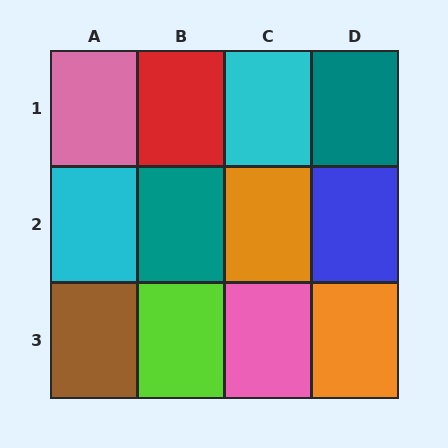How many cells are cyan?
2 cells are cyan.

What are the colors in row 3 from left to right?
Brown, lime, pink, orange.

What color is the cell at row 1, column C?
Cyan.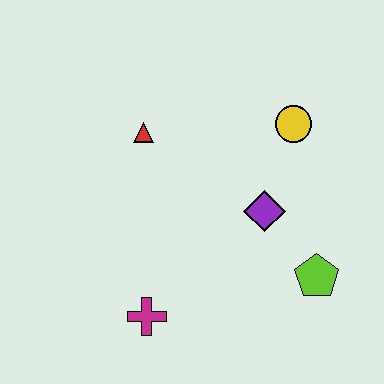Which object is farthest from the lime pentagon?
The red triangle is farthest from the lime pentagon.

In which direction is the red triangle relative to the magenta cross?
The red triangle is above the magenta cross.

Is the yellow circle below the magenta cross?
No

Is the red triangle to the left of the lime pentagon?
Yes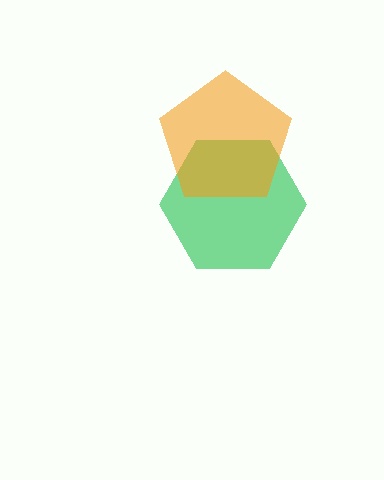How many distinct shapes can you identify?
There are 2 distinct shapes: a green hexagon, an orange pentagon.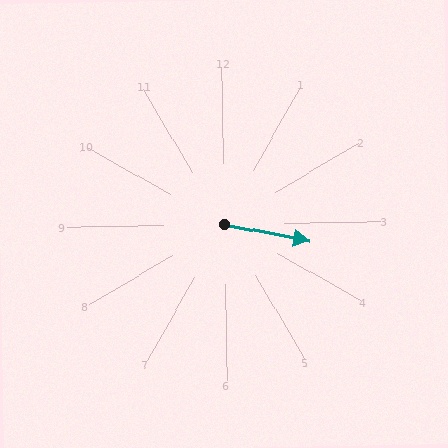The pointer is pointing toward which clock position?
Roughly 3 o'clock.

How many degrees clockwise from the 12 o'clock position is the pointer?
Approximately 102 degrees.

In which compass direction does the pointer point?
East.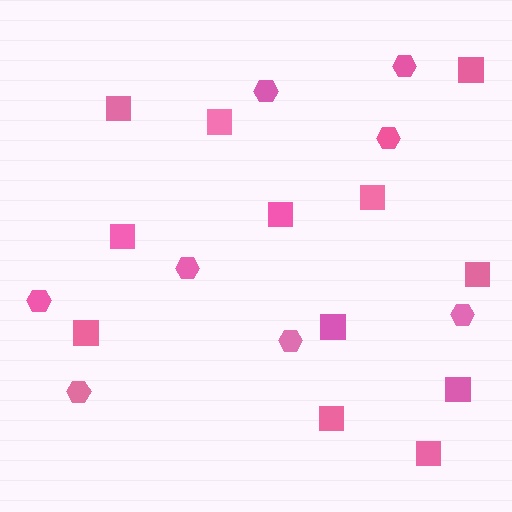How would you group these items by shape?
There are 2 groups: one group of squares (12) and one group of hexagons (8).